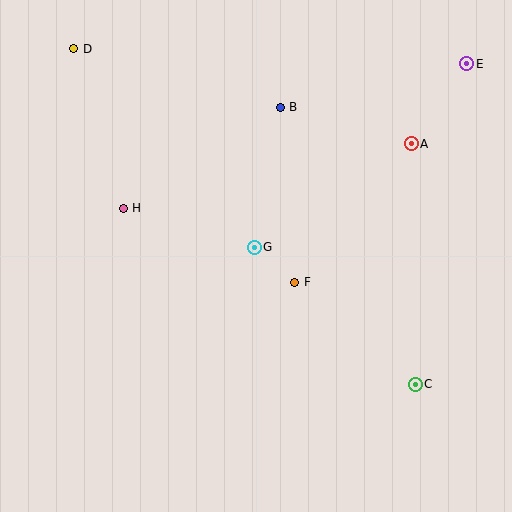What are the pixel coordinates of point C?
Point C is at (415, 384).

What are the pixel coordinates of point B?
Point B is at (280, 107).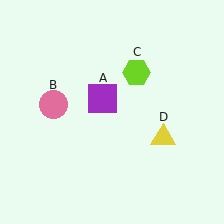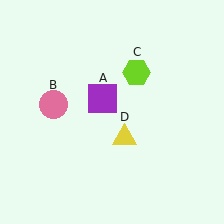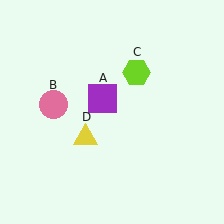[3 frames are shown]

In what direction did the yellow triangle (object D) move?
The yellow triangle (object D) moved left.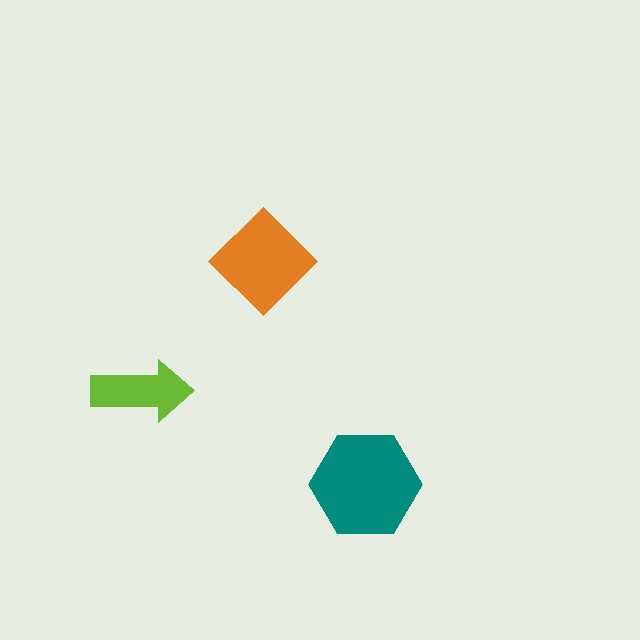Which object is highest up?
The orange diamond is topmost.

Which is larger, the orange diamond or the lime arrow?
The orange diamond.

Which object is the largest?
The teal hexagon.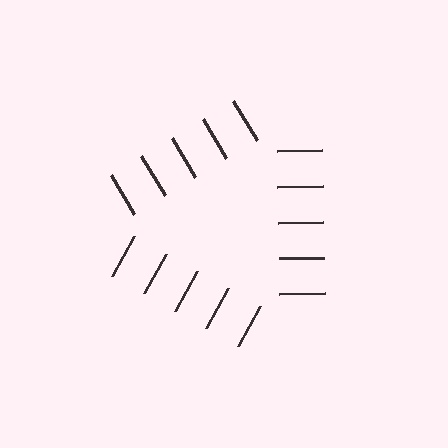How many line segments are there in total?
15 — 5 along each of the 3 edges.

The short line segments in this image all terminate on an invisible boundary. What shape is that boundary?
An illusory triangle — the line segments terminate on its edges but no continuous stroke is drawn.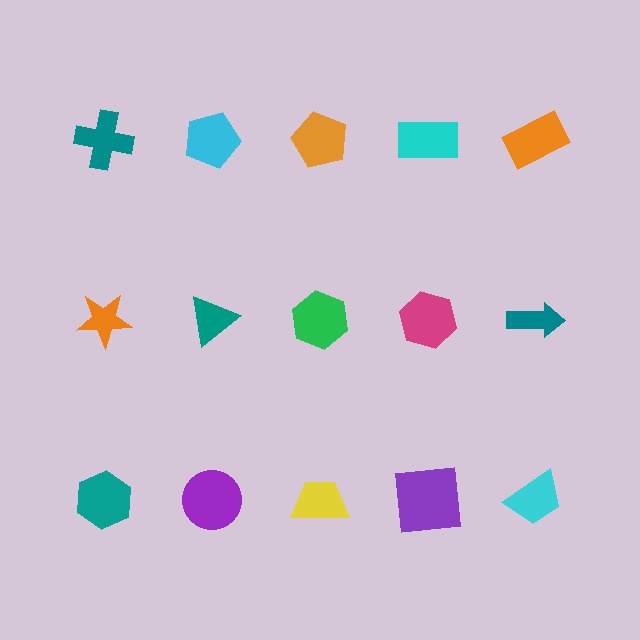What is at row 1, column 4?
A cyan rectangle.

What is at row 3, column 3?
A yellow trapezoid.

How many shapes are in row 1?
5 shapes.